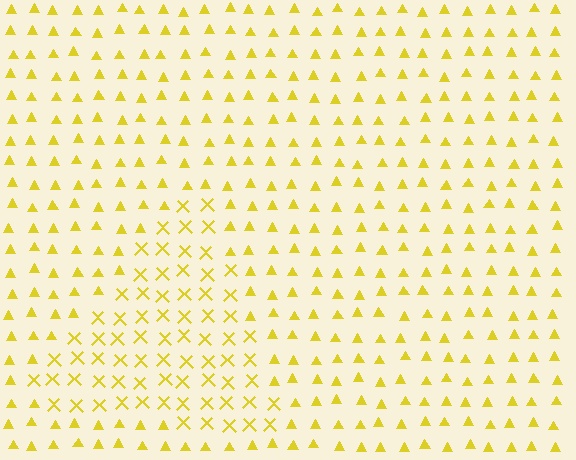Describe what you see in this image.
The image is filled with small yellow elements arranged in a uniform grid. A triangle-shaped region contains X marks, while the surrounding area contains triangles. The boundary is defined purely by the change in element shape.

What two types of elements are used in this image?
The image uses X marks inside the triangle region and triangles outside it.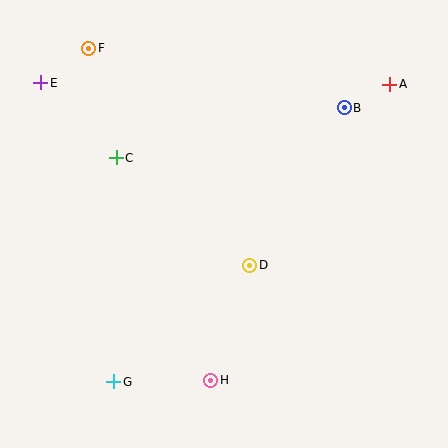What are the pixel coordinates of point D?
Point D is at (250, 265).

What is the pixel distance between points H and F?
The distance between H and F is 354 pixels.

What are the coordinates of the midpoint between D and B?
The midpoint between D and B is at (297, 186).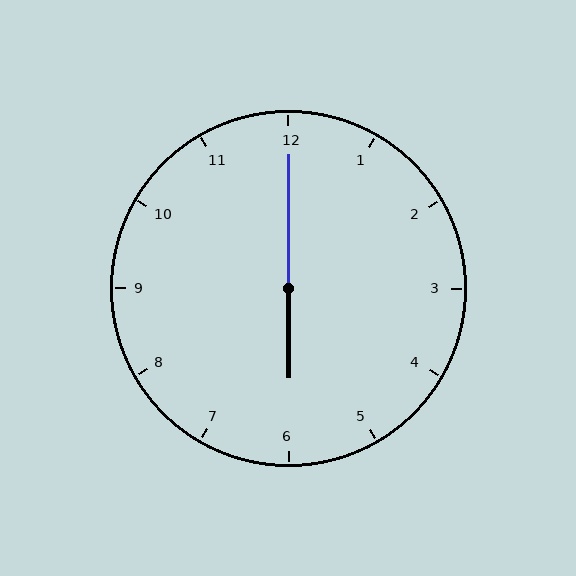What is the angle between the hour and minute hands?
Approximately 180 degrees.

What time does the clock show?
6:00.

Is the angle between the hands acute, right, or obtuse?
It is obtuse.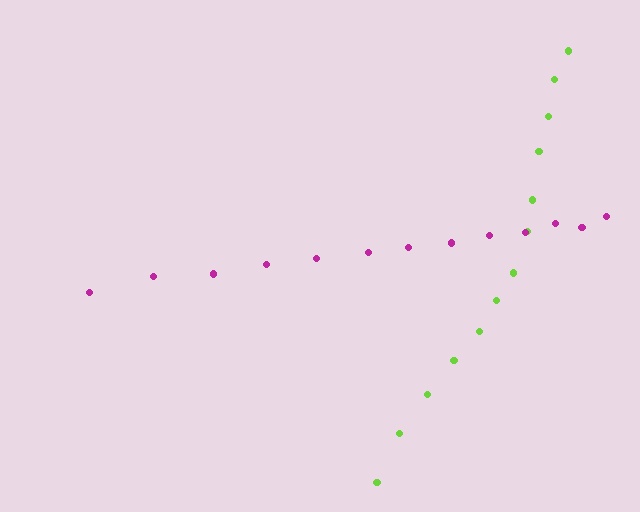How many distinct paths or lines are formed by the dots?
There are 2 distinct paths.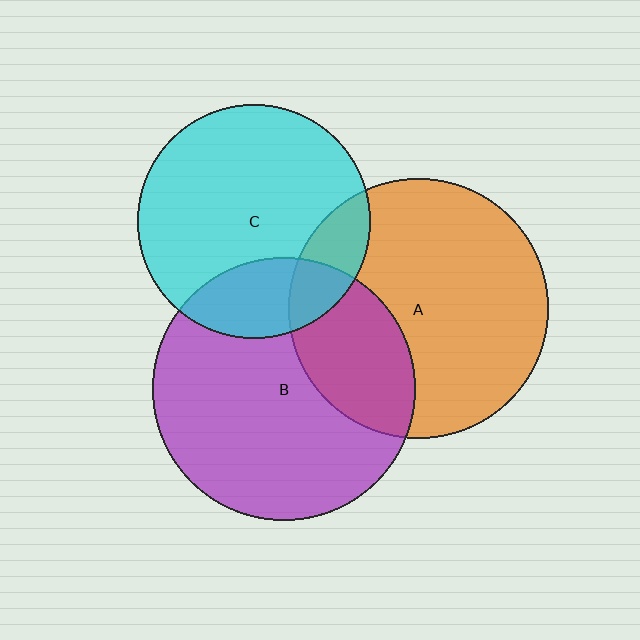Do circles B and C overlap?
Yes.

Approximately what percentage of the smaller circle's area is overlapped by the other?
Approximately 25%.